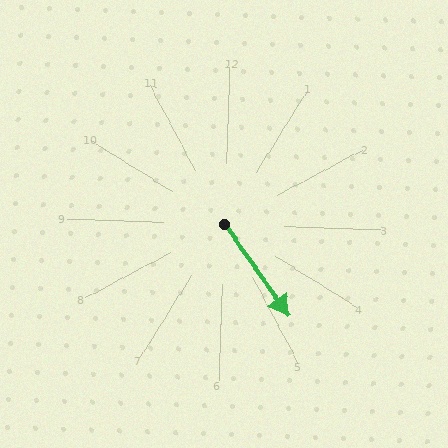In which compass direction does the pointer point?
Southeast.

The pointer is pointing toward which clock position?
Roughly 5 o'clock.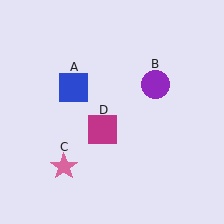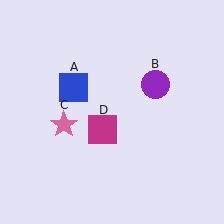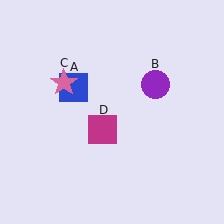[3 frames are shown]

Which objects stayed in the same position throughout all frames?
Blue square (object A) and purple circle (object B) and magenta square (object D) remained stationary.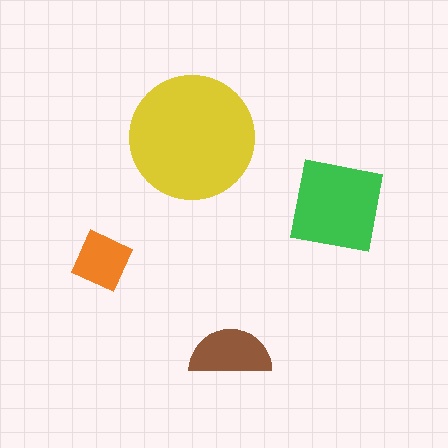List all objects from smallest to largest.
The orange diamond, the brown semicircle, the green square, the yellow circle.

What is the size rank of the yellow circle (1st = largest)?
1st.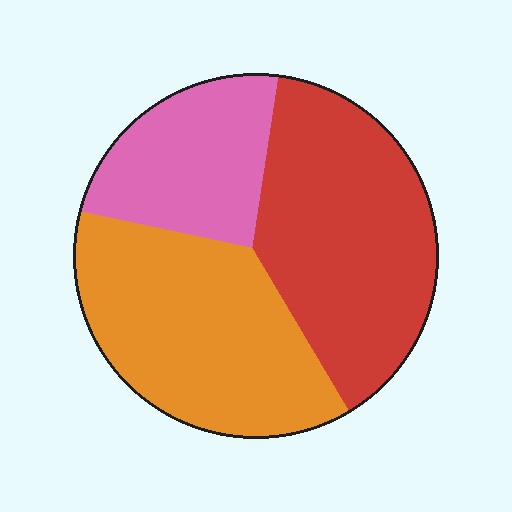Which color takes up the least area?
Pink, at roughly 20%.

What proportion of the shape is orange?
Orange covers roughly 40% of the shape.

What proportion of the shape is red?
Red covers about 40% of the shape.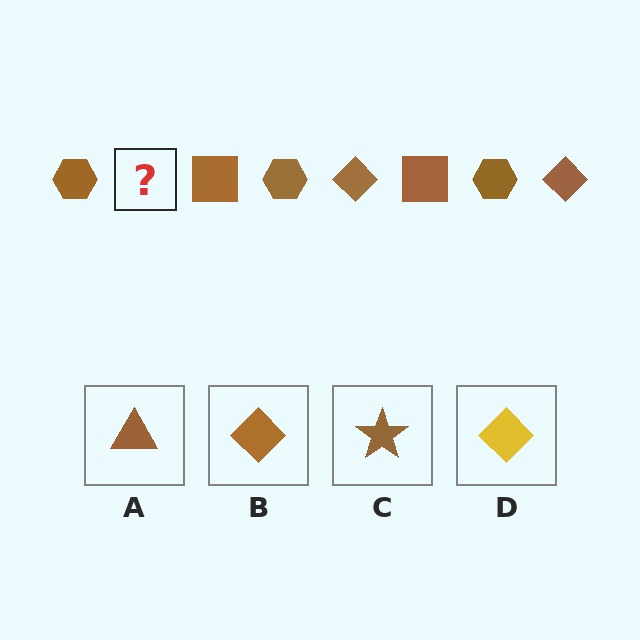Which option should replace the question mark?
Option B.